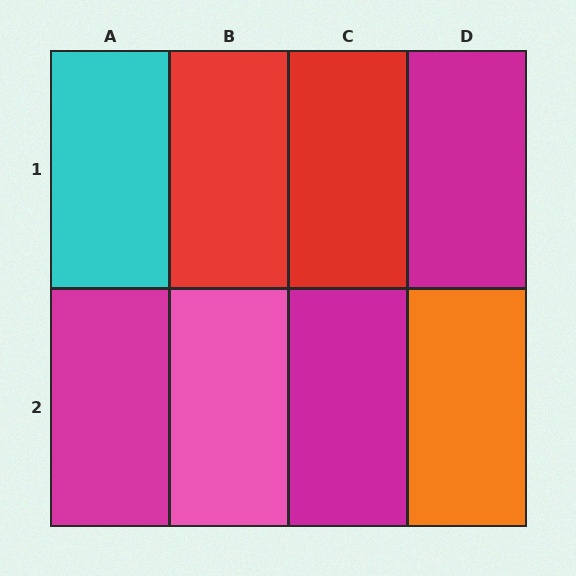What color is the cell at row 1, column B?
Red.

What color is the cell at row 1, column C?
Red.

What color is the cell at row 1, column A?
Cyan.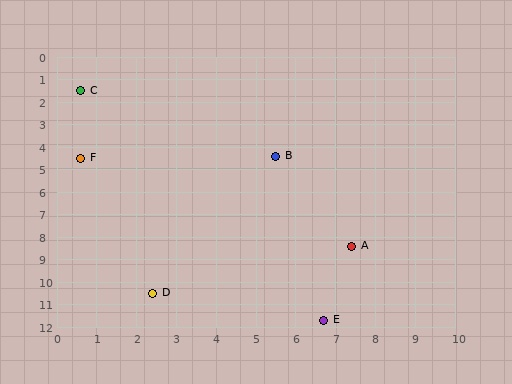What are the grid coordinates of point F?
Point F is at approximately (0.6, 4.5).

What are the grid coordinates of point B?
Point B is at approximately (5.5, 4.4).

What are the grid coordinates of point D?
Point D is at approximately (2.4, 10.5).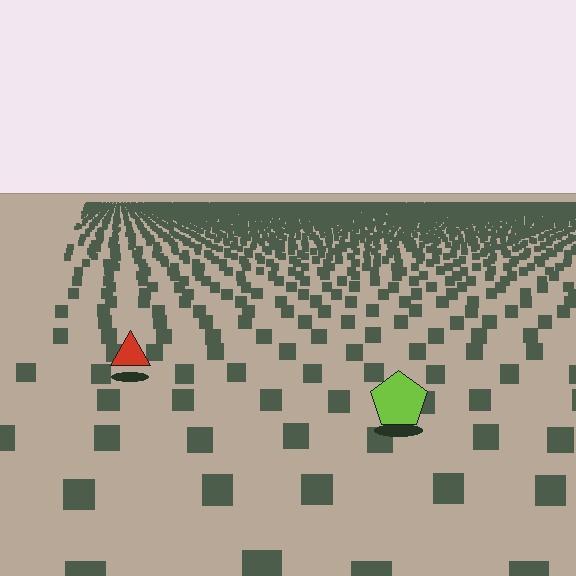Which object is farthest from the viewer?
The red triangle is farthest from the viewer. It appears smaller and the ground texture around it is denser.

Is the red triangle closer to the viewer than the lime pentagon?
No. The lime pentagon is closer — you can tell from the texture gradient: the ground texture is coarser near it.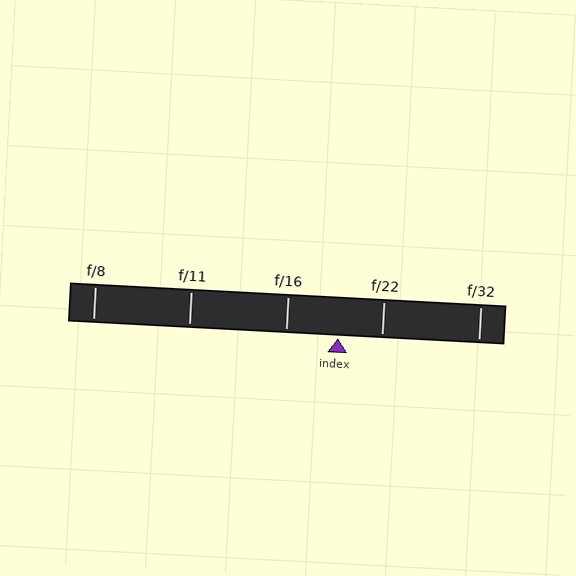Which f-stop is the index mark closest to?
The index mark is closest to f/22.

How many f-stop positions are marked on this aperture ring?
There are 5 f-stop positions marked.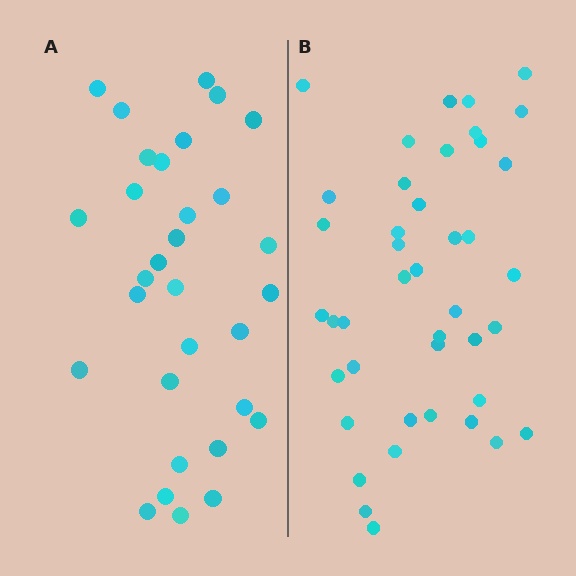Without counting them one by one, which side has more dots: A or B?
Region B (the right region) has more dots.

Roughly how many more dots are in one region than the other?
Region B has roughly 12 or so more dots than region A.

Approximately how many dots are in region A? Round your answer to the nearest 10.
About 30 dots. (The exact count is 31, which rounds to 30.)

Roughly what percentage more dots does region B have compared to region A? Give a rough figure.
About 35% more.